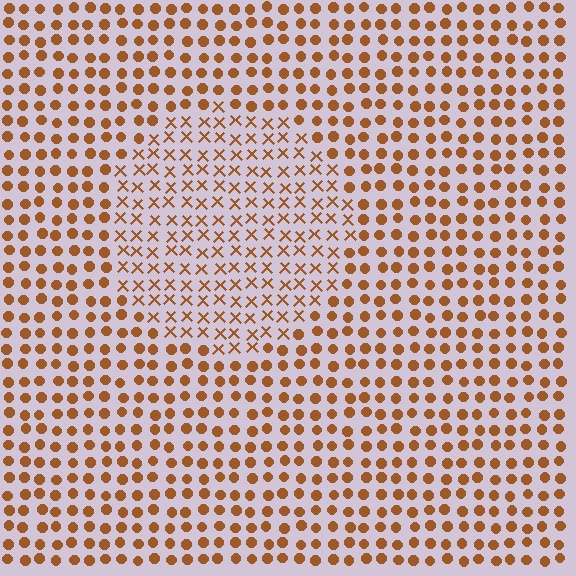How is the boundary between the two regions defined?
The boundary is defined by a change in element shape: X marks inside vs. circles outside. All elements share the same color and spacing.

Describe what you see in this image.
The image is filled with small brown elements arranged in a uniform grid. A circle-shaped region contains X marks, while the surrounding area contains circles. The boundary is defined purely by the change in element shape.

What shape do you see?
I see a circle.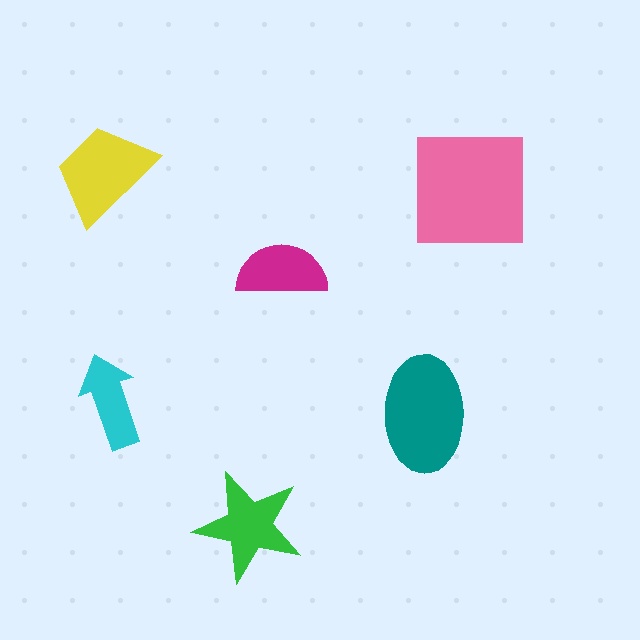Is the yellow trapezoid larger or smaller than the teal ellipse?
Smaller.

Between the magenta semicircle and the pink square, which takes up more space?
The pink square.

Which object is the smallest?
The cyan arrow.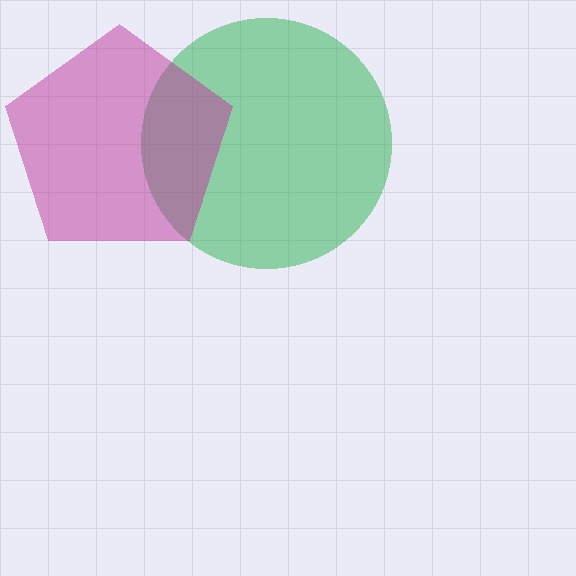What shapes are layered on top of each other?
The layered shapes are: a green circle, a magenta pentagon.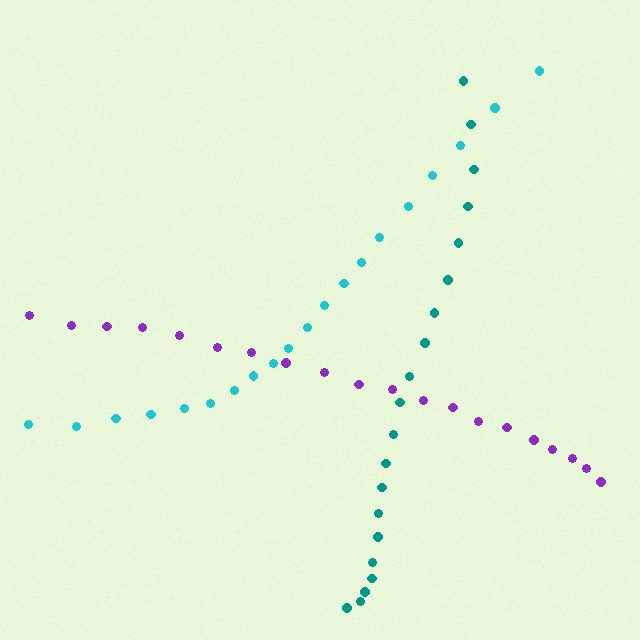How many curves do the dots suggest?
There are 3 distinct paths.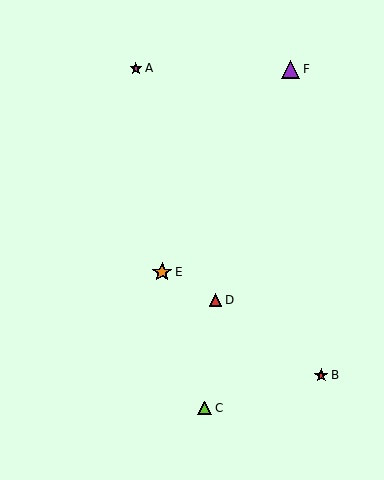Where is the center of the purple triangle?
The center of the purple triangle is at (291, 69).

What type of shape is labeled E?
Shape E is an orange star.